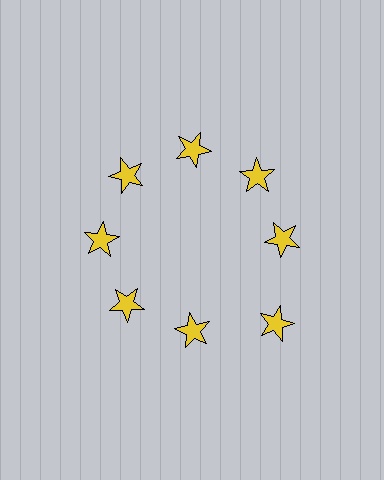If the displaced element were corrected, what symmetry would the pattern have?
It would have 8-fold rotational symmetry — the pattern would map onto itself every 45 degrees.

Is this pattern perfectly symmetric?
No. The 8 yellow stars are arranged in a ring, but one element near the 4 o'clock position is pushed outward from the center, breaking the 8-fold rotational symmetry.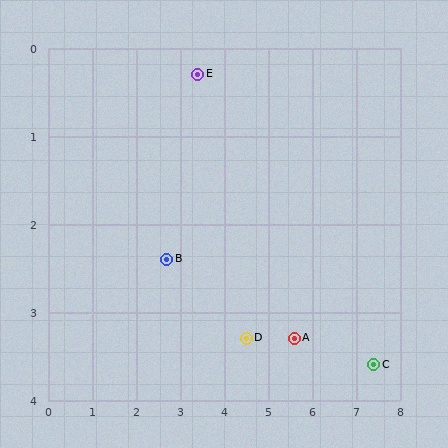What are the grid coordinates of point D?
Point D is at approximately (4.5, 3.3).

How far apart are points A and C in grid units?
Points A and C are about 1.8 grid units apart.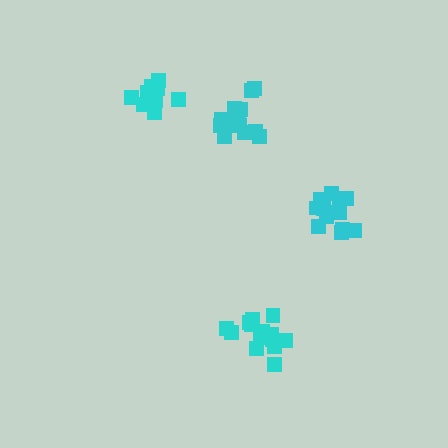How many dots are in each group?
Group 1: 14 dots, Group 2: 13 dots, Group 3: 14 dots, Group 4: 13 dots (54 total).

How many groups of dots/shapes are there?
There are 4 groups.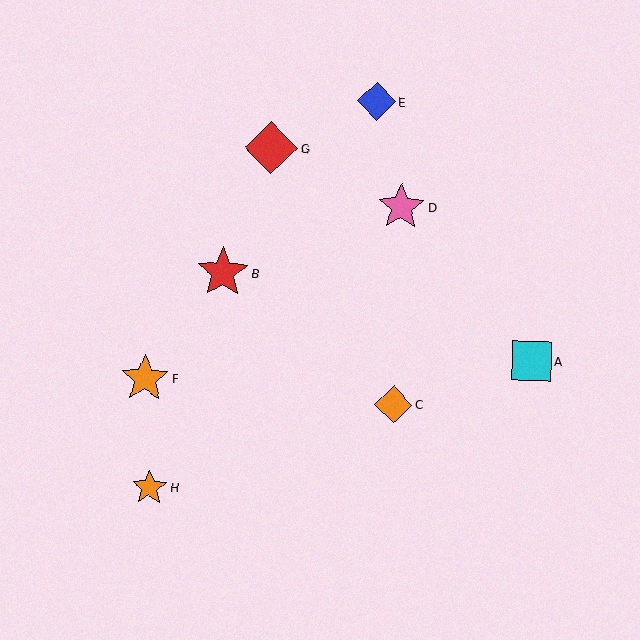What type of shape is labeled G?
Shape G is a red diamond.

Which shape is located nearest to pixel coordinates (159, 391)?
The orange star (labeled F) at (145, 378) is nearest to that location.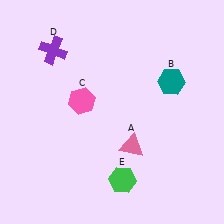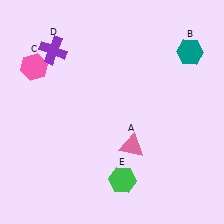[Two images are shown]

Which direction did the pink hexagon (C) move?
The pink hexagon (C) moved left.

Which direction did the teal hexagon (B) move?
The teal hexagon (B) moved up.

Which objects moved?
The objects that moved are: the teal hexagon (B), the pink hexagon (C).